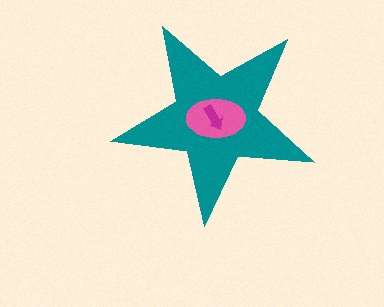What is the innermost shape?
The magenta arrow.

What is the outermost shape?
The teal star.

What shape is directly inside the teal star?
The pink ellipse.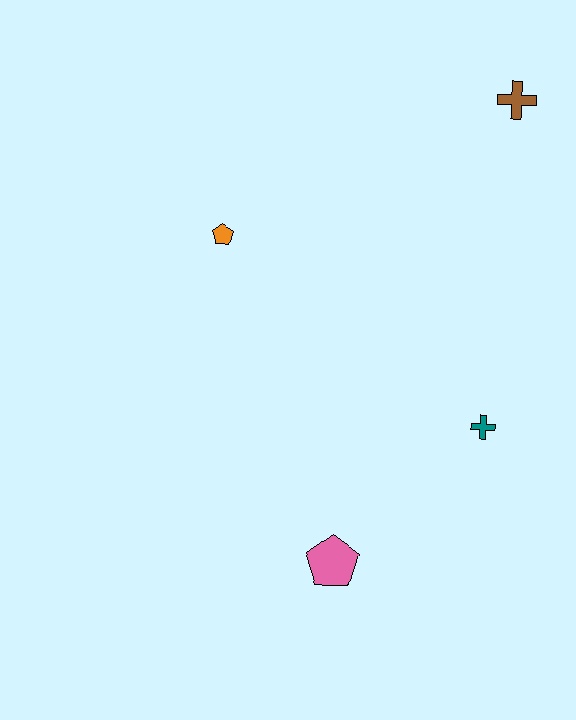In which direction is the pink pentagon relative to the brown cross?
The pink pentagon is below the brown cross.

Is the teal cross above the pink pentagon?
Yes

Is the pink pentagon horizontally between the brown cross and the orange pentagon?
Yes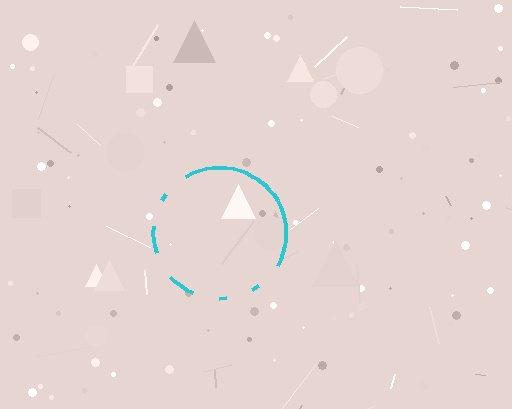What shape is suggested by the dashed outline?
The dashed outline suggests a circle.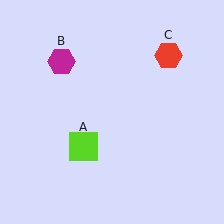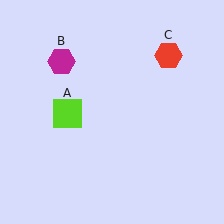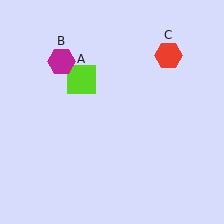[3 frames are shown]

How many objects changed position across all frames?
1 object changed position: lime square (object A).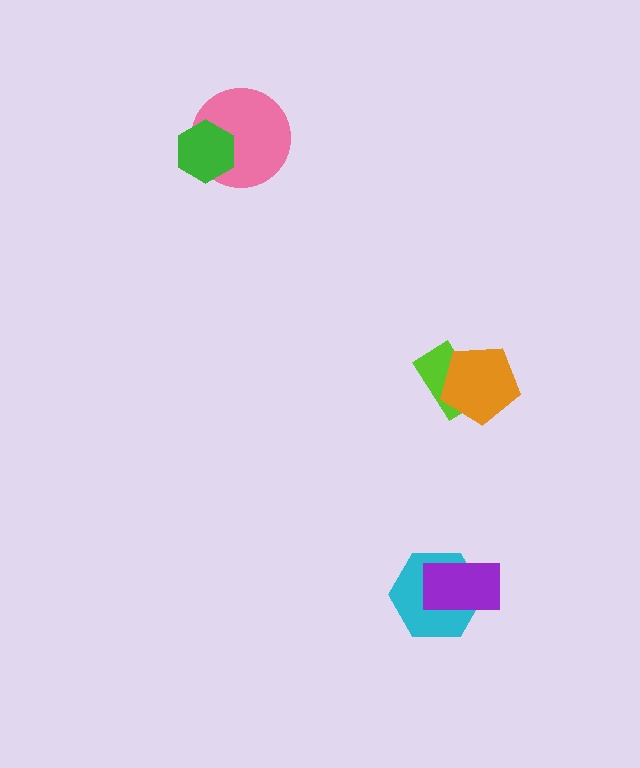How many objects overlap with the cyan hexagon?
1 object overlaps with the cyan hexagon.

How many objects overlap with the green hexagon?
1 object overlaps with the green hexagon.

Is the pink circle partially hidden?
Yes, it is partially covered by another shape.